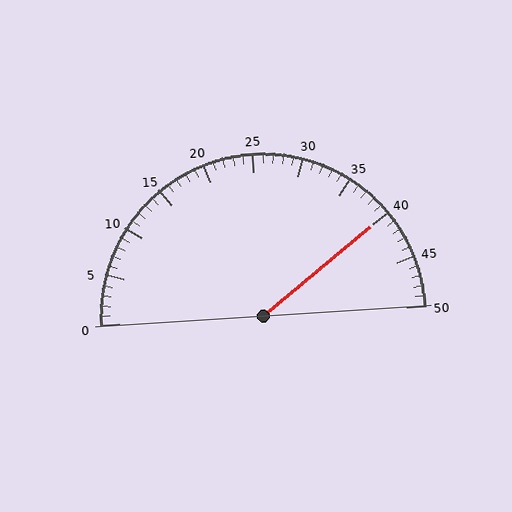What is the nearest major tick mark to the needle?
The nearest major tick mark is 40.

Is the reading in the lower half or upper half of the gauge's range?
The reading is in the upper half of the range (0 to 50).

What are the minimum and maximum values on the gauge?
The gauge ranges from 0 to 50.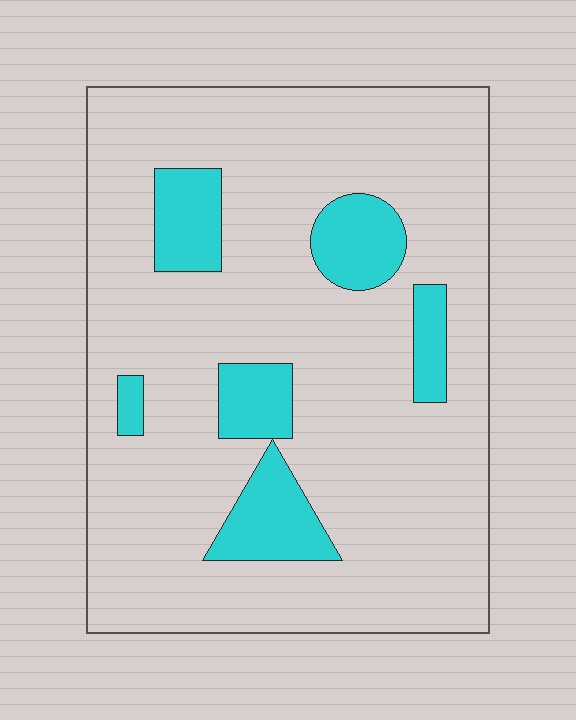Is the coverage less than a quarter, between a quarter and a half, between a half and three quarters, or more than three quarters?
Less than a quarter.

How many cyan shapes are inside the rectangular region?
6.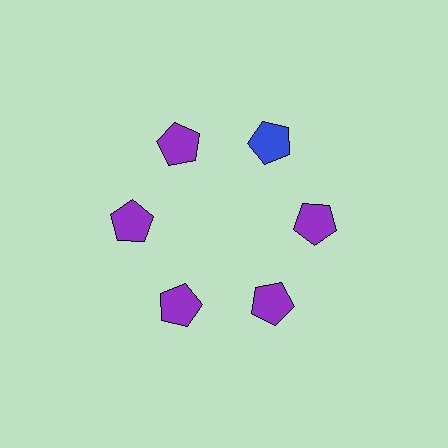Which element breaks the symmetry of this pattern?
The blue pentagon at roughly the 1 o'clock position breaks the symmetry. All other shapes are purple pentagons.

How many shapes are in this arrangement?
There are 6 shapes arranged in a ring pattern.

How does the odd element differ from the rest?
It has a different color: blue instead of purple.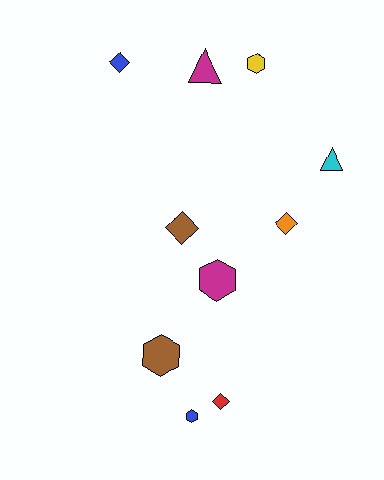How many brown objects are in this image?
There are 2 brown objects.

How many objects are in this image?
There are 10 objects.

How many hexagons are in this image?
There are 4 hexagons.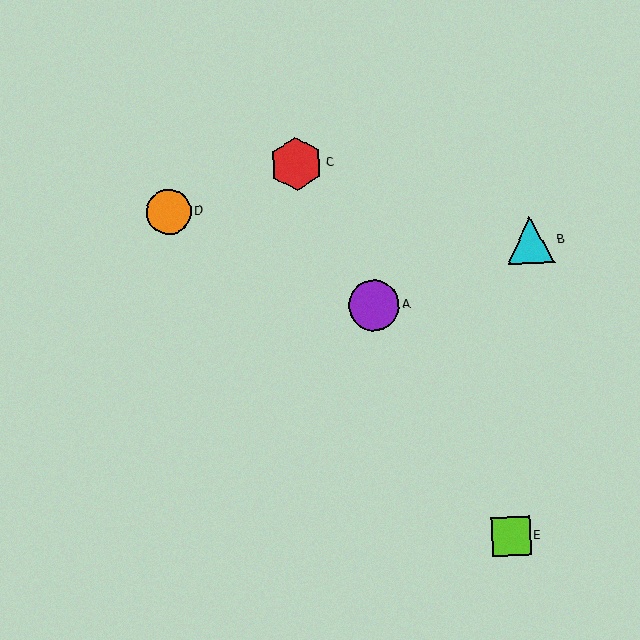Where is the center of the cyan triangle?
The center of the cyan triangle is at (530, 240).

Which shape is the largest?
The red hexagon (labeled C) is the largest.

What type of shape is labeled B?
Shape B is a cyan triangle.